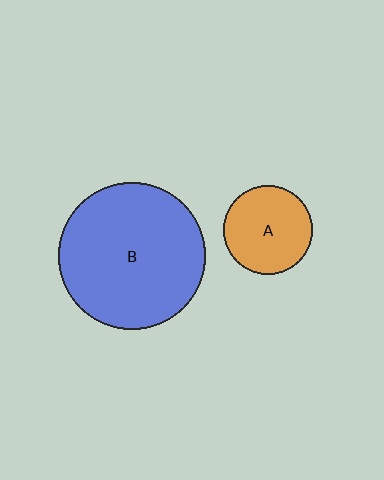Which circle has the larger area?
Circle B (blue).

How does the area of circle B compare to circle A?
Approximately 2.7 times.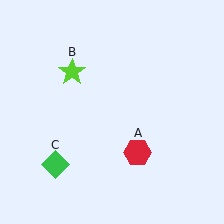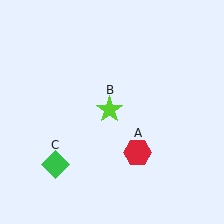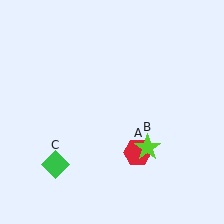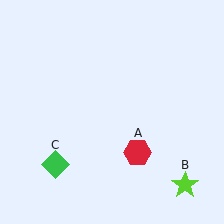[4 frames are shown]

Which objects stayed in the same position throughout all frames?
Red hexagon (object A) and green diamond (object C) remained stationary.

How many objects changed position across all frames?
1 object changed position: lime star (object B).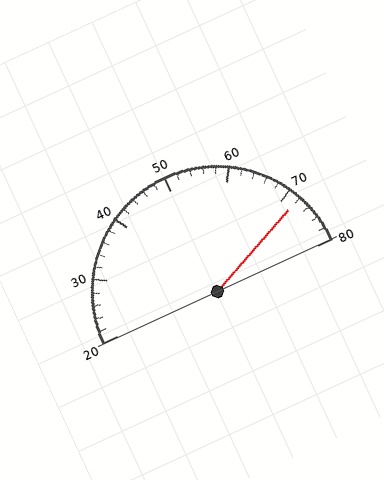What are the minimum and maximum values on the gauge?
The gauge ranges from 20 to 80.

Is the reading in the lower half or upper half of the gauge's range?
The reading is in the upper half of the range (20 to 80).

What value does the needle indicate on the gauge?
The needle indicates approximately 72.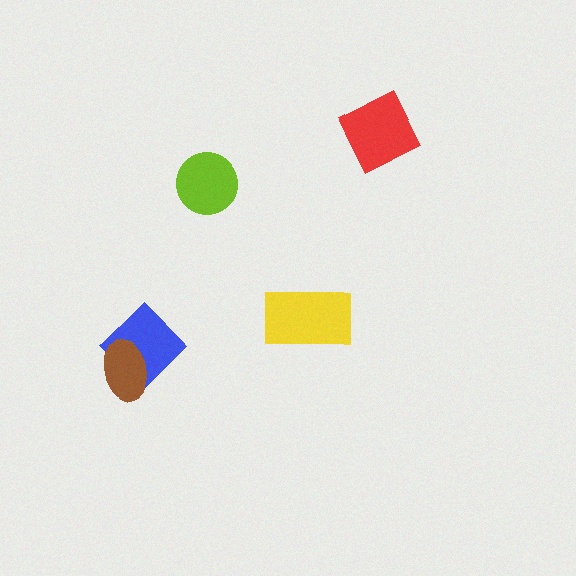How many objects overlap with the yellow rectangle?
0 objects overlap with the yellow rectangle.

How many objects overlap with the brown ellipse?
1 object overlaps with the brown ellipse.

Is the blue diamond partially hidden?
Yes, it is partially covered by another shape.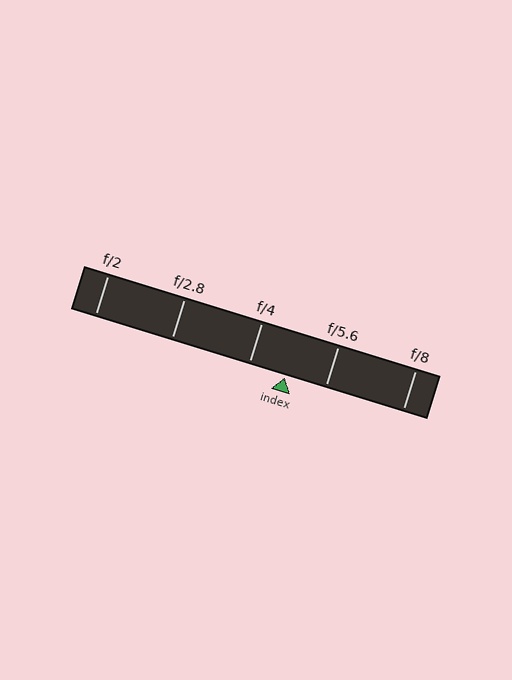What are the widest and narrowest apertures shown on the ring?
The widest aperture shown is f/2 and the narrowest is f/8.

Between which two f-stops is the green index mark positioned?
The index mark is between f/4 and f/5.6.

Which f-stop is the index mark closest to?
The index mark is closest to f/4.